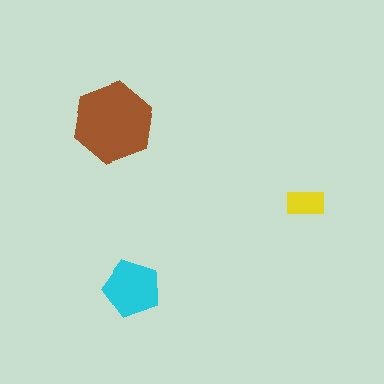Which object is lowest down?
The cyan pentagon is bottommost.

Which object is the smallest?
The yellow rectangle.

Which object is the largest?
The brown hexagon.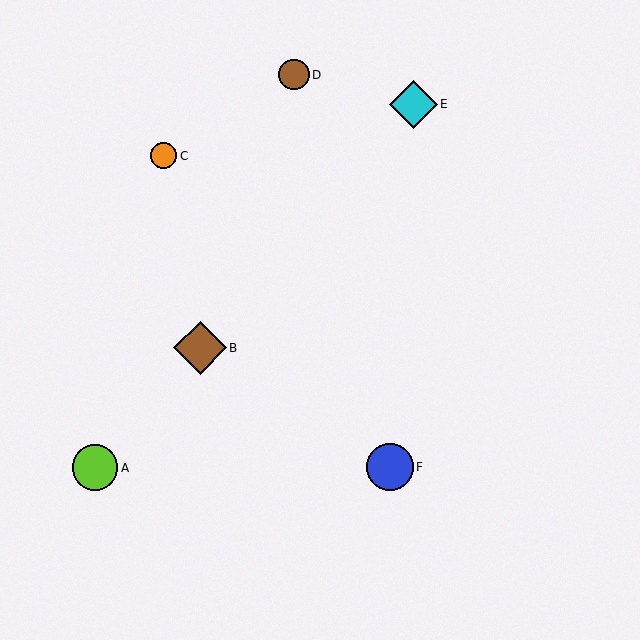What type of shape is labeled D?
Shape D is a brown circle.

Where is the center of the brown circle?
The center of the brown circle is at (294, 75).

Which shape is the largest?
The brown diamond (labeled B) is the largest.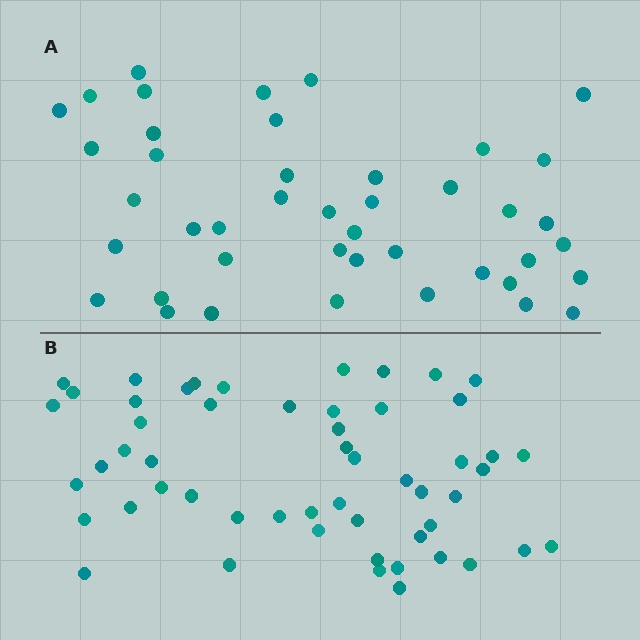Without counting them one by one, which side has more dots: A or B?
Region B (the bottom region) has more dots.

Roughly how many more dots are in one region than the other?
Region B has roughly 12 or so more dots than region A.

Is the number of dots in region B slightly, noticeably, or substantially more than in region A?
Region B has noticeably more, but not dramatically so. The ratio is roughly 1.3 to 1.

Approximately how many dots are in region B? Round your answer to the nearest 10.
About 50 dots. (The exact count is 54, which rounds to 50.)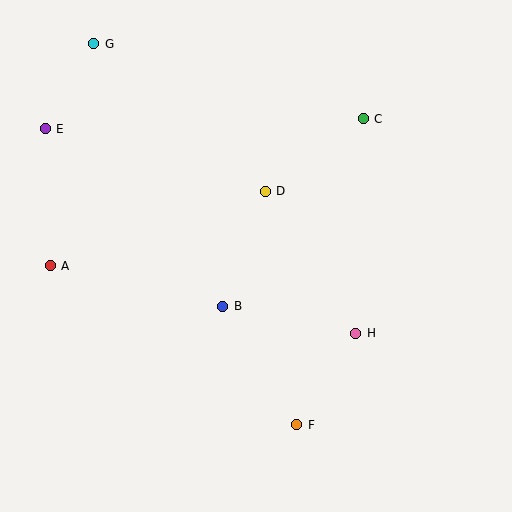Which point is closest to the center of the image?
Point B at (223, 306) is closest to the center.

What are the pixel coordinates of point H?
Point H is at (356, 333).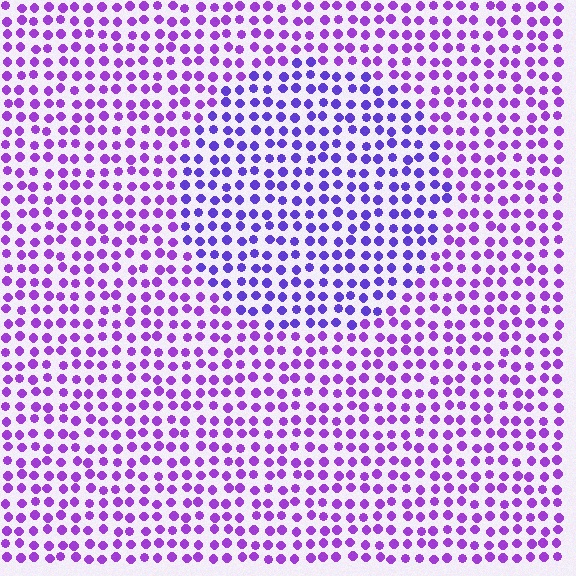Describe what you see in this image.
The image is filled with small purple elements in a uniform arrangement. A circle-shaped region is visible where the elements are tinted to a slightly different hue, forming a subtle color boundary.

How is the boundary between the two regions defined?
The boundary is defined purely by a slight shift in hue (about 26 degrees). Spacing, size, and orientation are identical on both sides.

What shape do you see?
I see a circle.